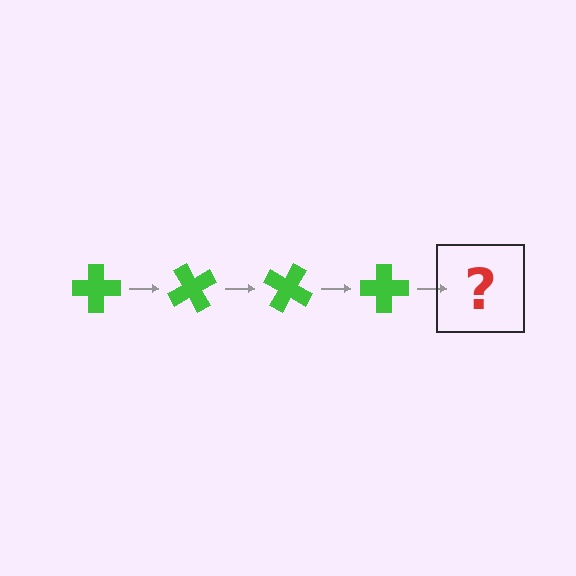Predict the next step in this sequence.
The next step is a green cross rotated 240 degrees.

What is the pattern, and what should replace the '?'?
The pattern is that the cross rotates 60 degrees each step. The '?' should be a green cross rotated 240 degrees.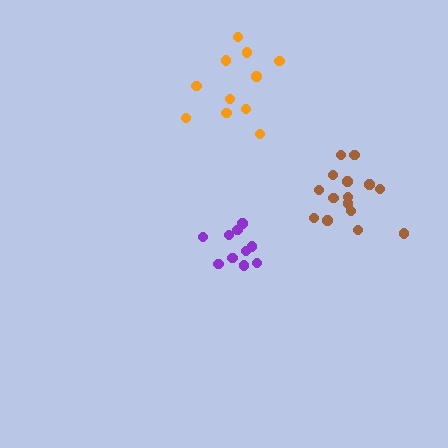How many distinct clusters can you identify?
There are 3 distinct clusters.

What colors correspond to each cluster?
The clusters are colored: brown, purple, orange.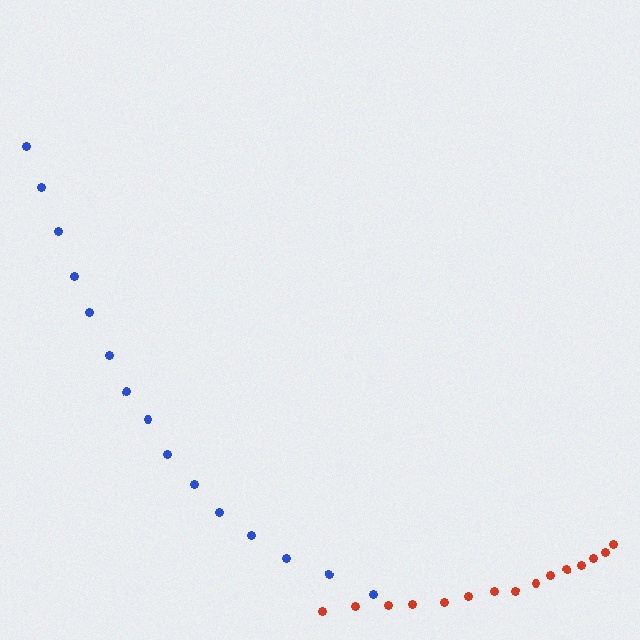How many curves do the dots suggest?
There are 2 distinct paths.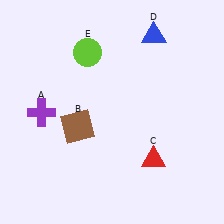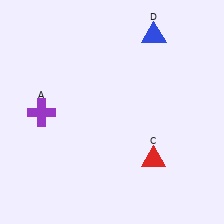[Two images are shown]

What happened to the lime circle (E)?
The lime circle (E) was removed in Image 2. It was in the top-left area of Image 1.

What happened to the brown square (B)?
The brown square (B) was removed in Image 2. It was in the bottom-left area of Image 1.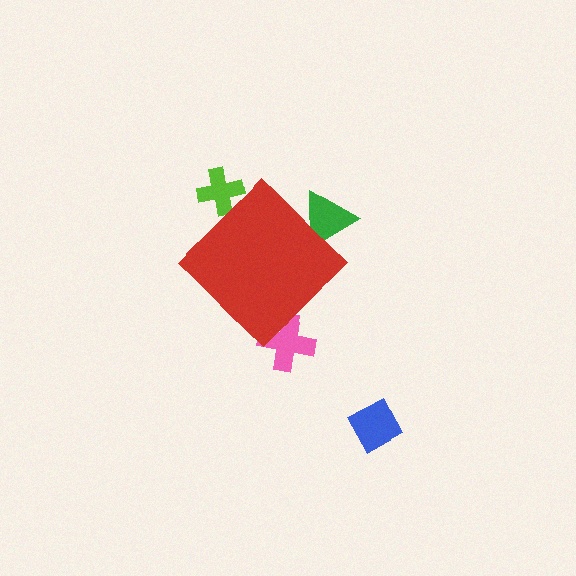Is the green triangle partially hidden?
Yes, the green triangle is partially hidden behind the red diamond.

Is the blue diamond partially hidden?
No, the blue diamond is fully visible.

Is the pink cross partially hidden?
Yes, the pink cross is partially hidden behind the red diamond.